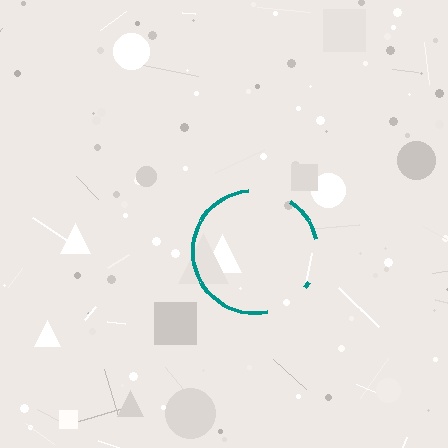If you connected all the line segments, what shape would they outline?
They would outline a circle.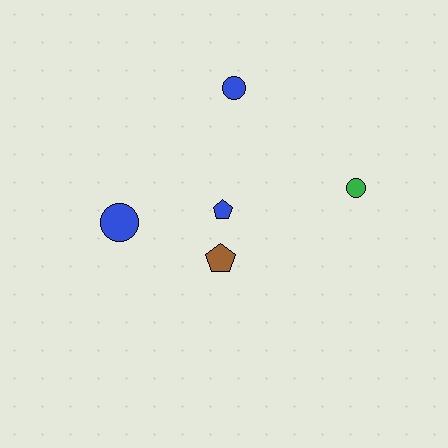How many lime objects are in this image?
There are no lime objects.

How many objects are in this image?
There are 5 objects.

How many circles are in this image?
There are 3 circles.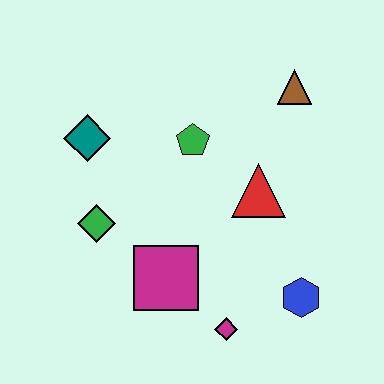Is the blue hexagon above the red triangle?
No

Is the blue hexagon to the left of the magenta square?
No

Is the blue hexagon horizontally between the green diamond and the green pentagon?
No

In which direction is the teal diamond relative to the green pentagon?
The teal diamond is to the left of the green pentagon.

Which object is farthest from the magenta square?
The brown triangle is farthest from the magenta square.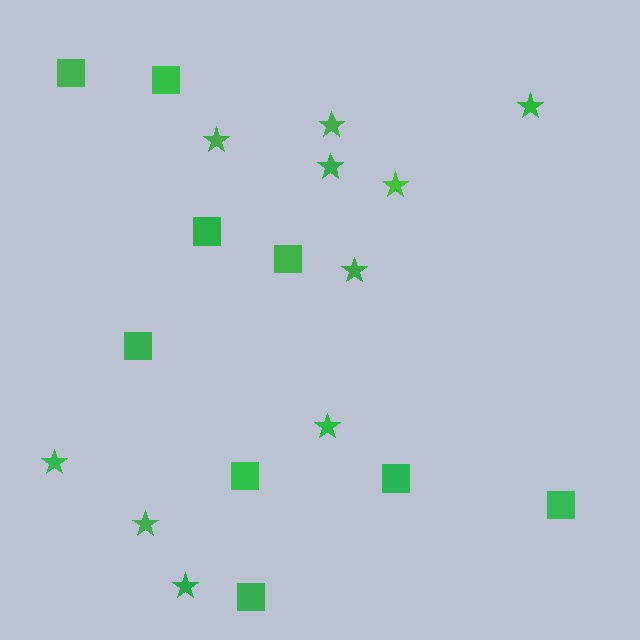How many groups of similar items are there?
There are 2 groups: one group of squares (9) and one group of stars (10).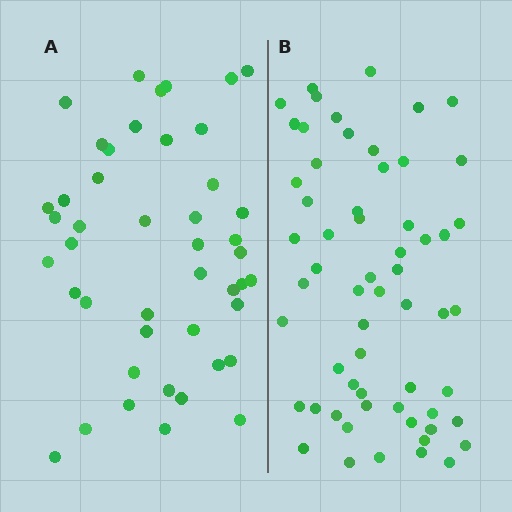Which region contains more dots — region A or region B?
Region B (the right region) has more dots.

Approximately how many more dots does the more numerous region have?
Region B has approximately 15 more dots than region A.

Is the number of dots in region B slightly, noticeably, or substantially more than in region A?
Region B has noticeably more, but not dramatically so. The ratio is roughly 1.3 to 1.